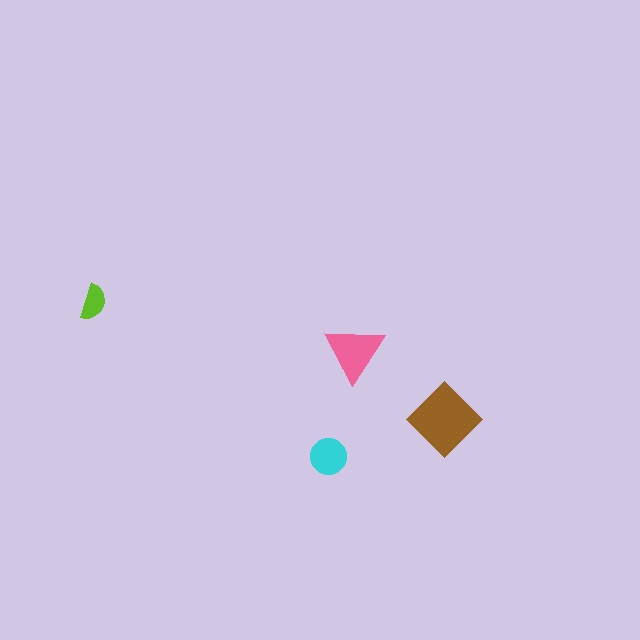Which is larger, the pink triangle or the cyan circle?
The pink triangle.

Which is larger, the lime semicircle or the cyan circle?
The cyan circle.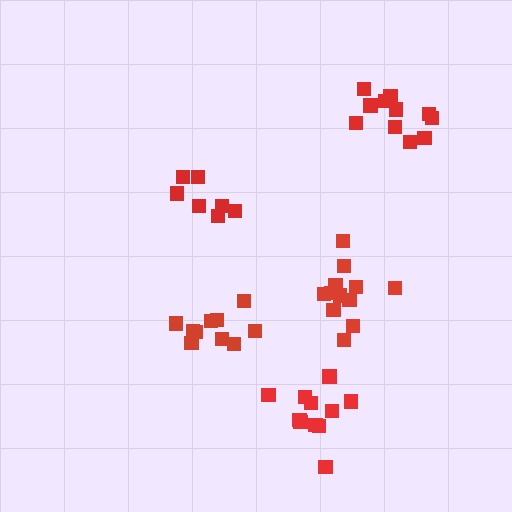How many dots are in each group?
Group 1: 13 dots, Group 2: 7 dots, Group 3: 11 dots, Group 4: 10 dots, Group 5: 11 dots (52 total).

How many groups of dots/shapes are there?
There are 5 groups.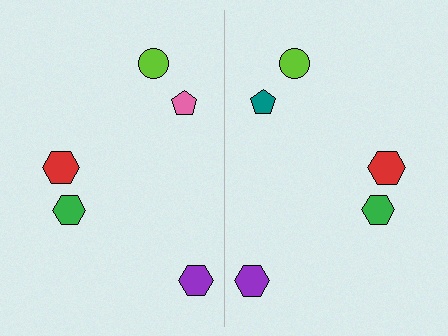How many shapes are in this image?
There are 10 shapes in this image.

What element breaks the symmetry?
The teal pentagon on the right side breaks the symmetry — its mirror counterpart is pink.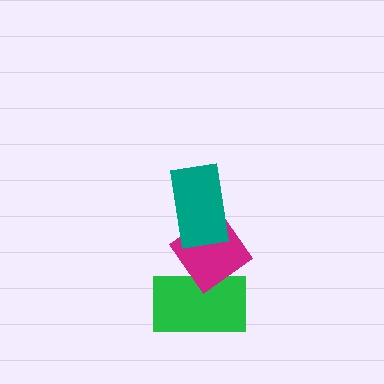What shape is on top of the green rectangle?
The magenta diamond is on top of the green rectangle.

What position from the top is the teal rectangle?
The teal rectangle is 1st from the top.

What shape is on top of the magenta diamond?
The teal rectangle is on top of the magenta diamond.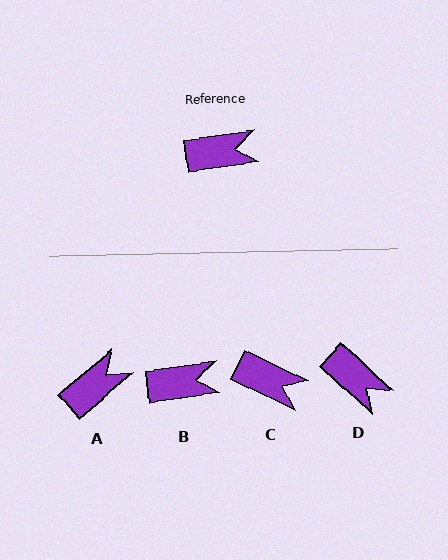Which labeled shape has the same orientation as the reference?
B.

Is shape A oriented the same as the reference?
No, it is off by about 32 degrees.